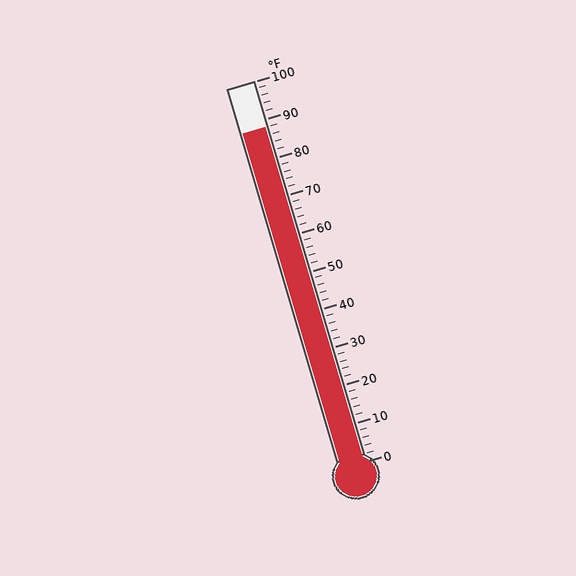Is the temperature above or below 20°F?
The temperature is above 20°F.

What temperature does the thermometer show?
The thermometer shows approximately 88°F.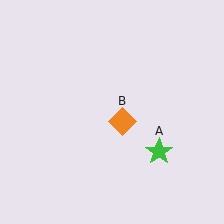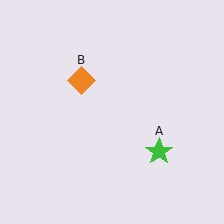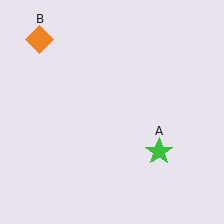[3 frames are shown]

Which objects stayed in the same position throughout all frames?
Green star (object A) remained stationary.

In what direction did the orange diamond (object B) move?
The orange diamond (object B) moved up and to the left.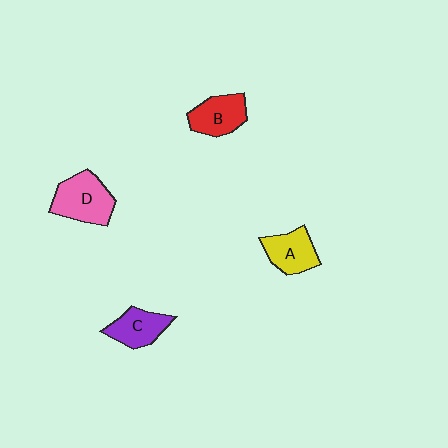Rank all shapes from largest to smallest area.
From largest to smallest: D (pink), B (red), A (yellow), C (purple).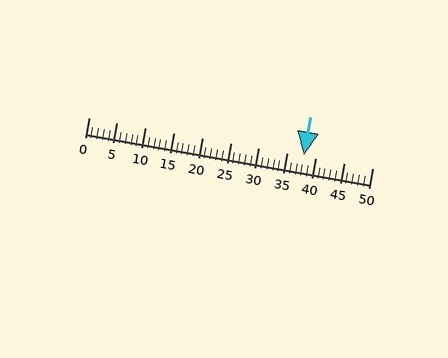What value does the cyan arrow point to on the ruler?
The cyan arrow points to approximately 38.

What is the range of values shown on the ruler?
The ruler shows values from 0 to 50.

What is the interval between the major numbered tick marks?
The major tick marks are spaced 5 units apart.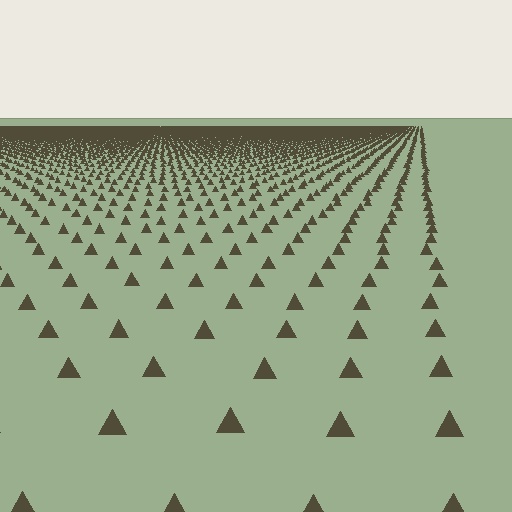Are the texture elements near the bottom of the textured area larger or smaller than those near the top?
Larger. Near the bottom, elements are closer to the viewer and appear at a bigger on-screen size.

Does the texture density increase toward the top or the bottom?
Density increases toward the top.